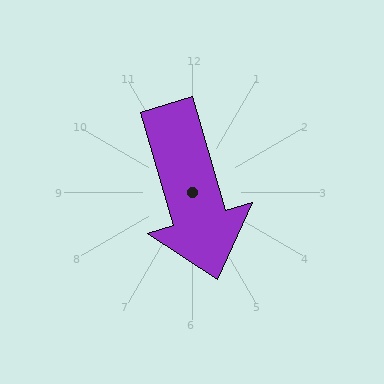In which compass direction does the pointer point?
South.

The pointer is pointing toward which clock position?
Roughly 5 o'clock.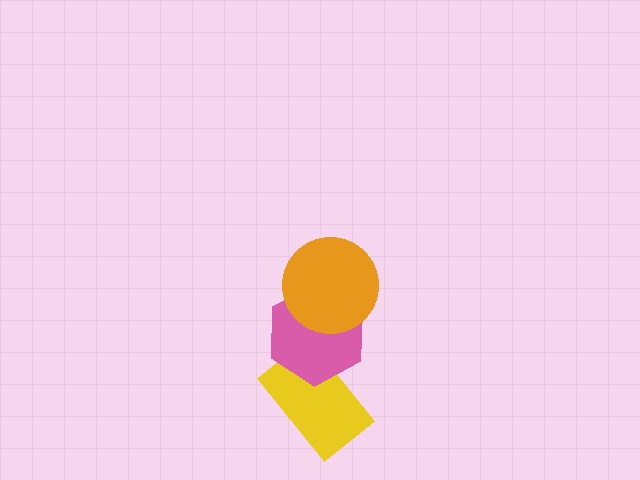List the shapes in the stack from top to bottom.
From top to bottom: the orange circle, the pink hexagon, the yellow rectangle.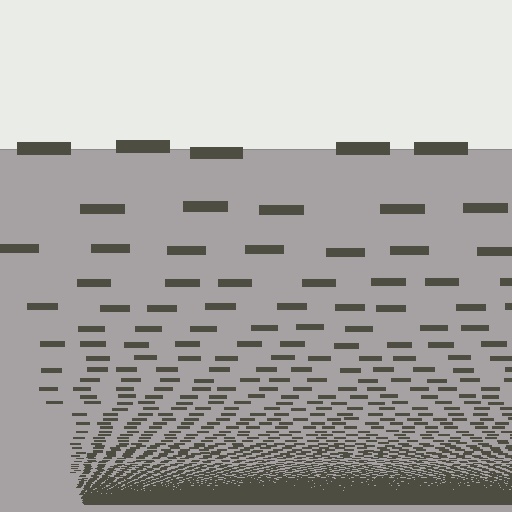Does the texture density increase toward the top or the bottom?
Density increases toward the bottom.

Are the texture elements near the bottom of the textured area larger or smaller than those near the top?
Smaller. The gradient is inverted — elements near the bottom are smaller and denser.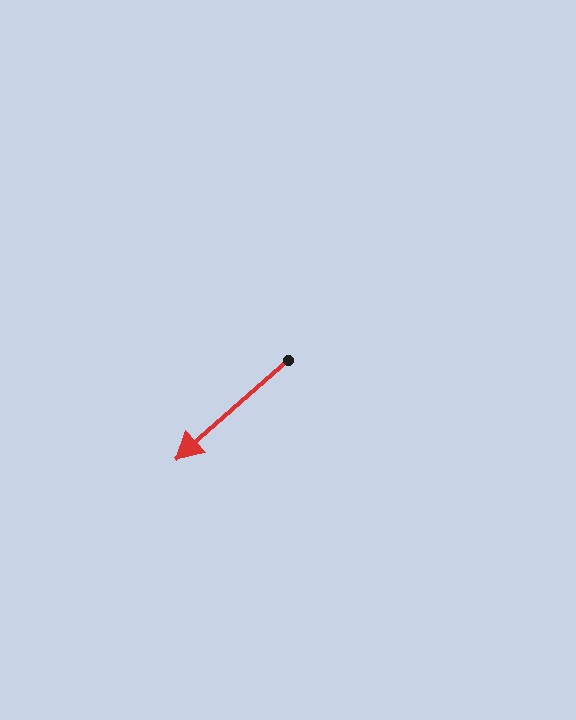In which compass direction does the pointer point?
Southwest.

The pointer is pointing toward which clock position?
Roughly 8 o'clock.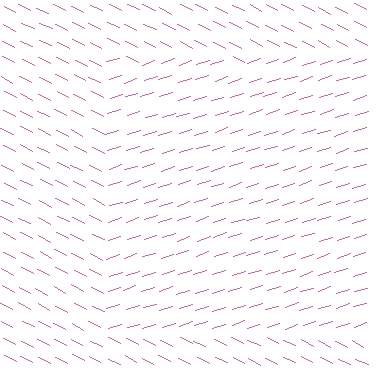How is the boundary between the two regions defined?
The boundary is defined purely by a change in line orientation (approximately 45 degrees difference). All lines are the same color and thickness.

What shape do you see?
I see a rectangle.